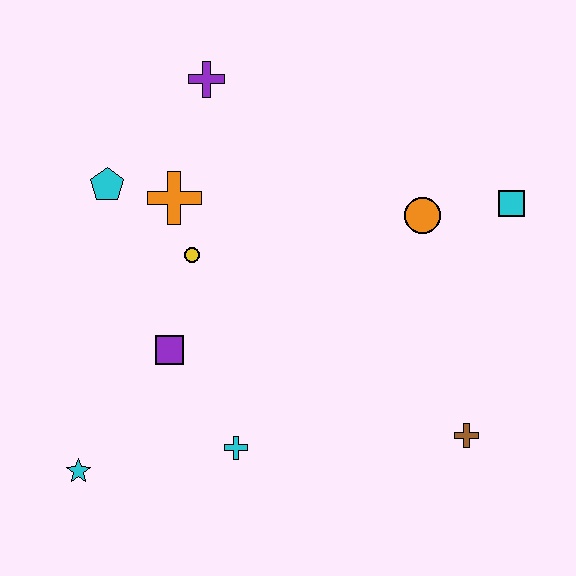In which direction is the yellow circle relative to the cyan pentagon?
The yellow circle is to the right of the cyan pentagon.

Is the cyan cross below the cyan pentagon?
Yes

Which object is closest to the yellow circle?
The orange cross is closest to the yellow circle.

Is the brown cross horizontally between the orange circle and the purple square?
No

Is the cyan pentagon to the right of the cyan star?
Yes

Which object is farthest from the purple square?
The cyan square is farthest from the purple square.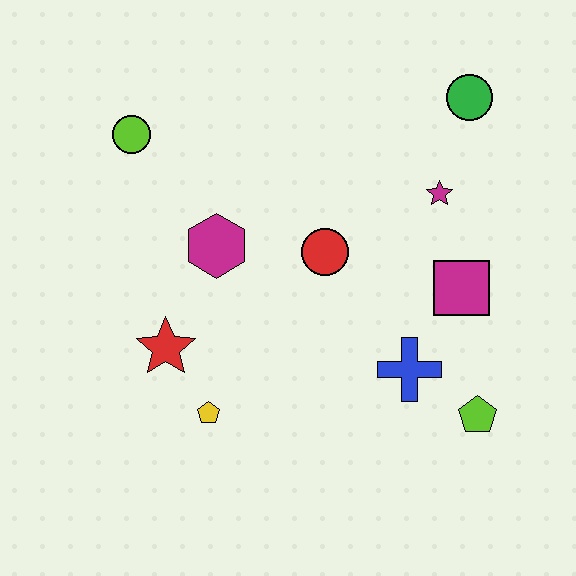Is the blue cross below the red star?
Yes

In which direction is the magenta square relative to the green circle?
The magenta square is below the green circle.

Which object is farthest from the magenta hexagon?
The lime pentagon is farthest from the magenta hexagon.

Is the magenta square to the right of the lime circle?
Yes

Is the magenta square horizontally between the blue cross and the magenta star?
No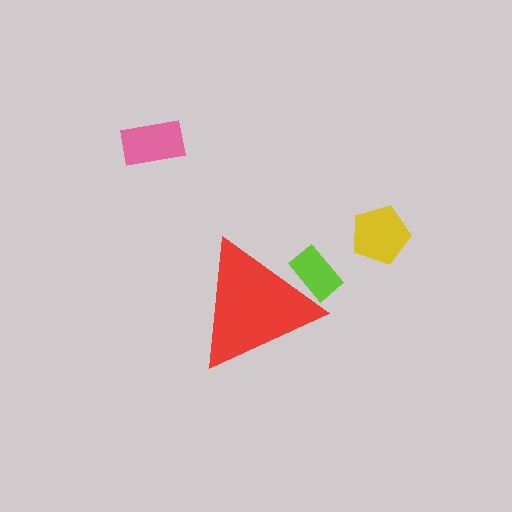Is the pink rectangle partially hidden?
No, the pink rectangle is fully visible.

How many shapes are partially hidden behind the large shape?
1 shape is partially hidden.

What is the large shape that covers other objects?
A red triangle.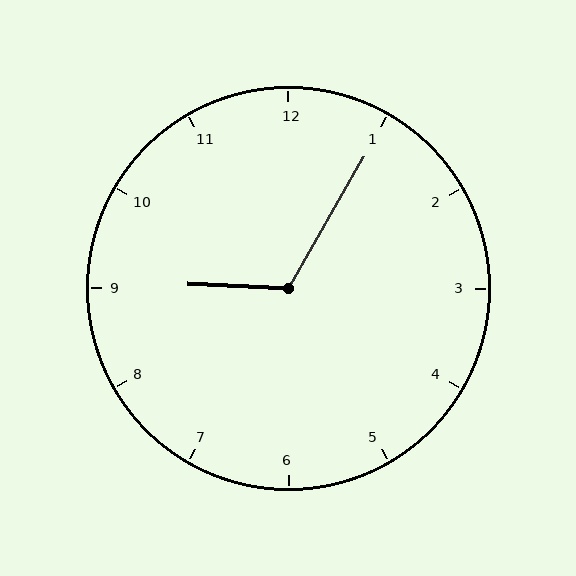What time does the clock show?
9:05.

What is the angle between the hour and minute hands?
Approximately 118 degrees.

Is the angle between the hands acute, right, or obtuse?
It is obtuse.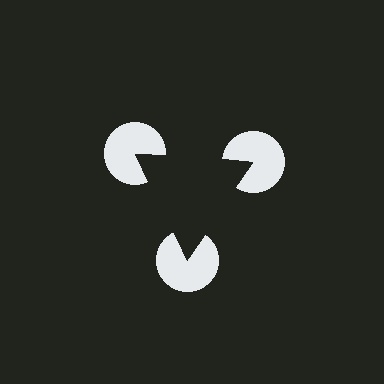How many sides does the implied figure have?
3 sides.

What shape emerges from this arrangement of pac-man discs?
An illusory triangle — its edges are inferred from the aligned wedge cuts in the pac-man discs, not physically drawn.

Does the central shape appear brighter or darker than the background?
It typically appears slightly darker than the background, even though no actual brightness change is drawn.